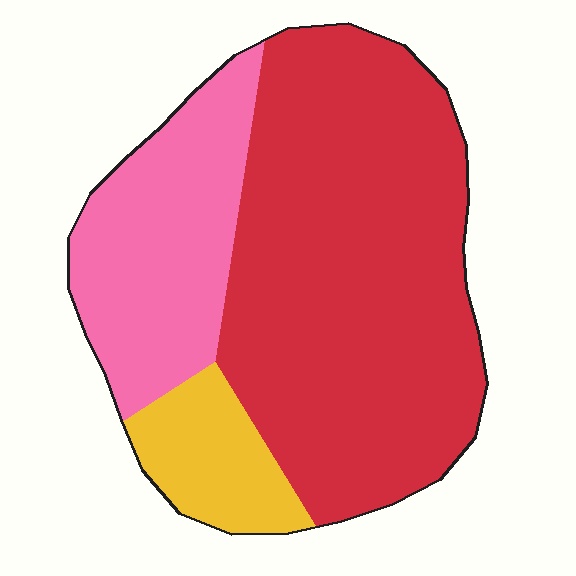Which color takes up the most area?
Red, at roughly 65%.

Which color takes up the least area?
Yellow, at roughly 10%.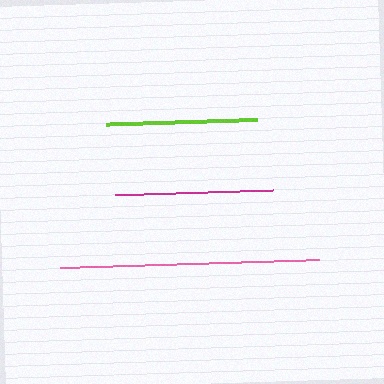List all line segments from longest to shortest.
From longest to shortest: pink, magenta, lime.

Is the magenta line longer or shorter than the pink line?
The pink line is longer than the magenta line.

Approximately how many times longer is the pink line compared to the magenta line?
The pink line is approximately 1.6 times the length of the magenta line.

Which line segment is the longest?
The pink line is the longest at approximately 259 pixels.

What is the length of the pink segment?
The pink segment is approximately 259 pixels long.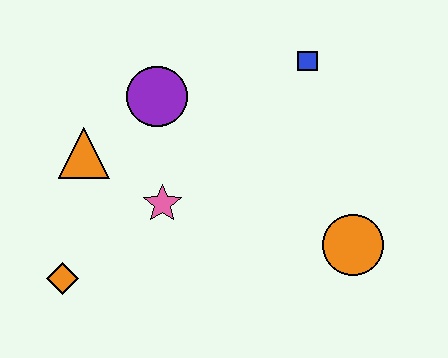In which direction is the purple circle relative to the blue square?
The purple circle is to the left of the blue square.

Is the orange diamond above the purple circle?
No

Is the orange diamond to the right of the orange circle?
No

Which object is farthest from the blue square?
The orange diamond is farthest from the blue square.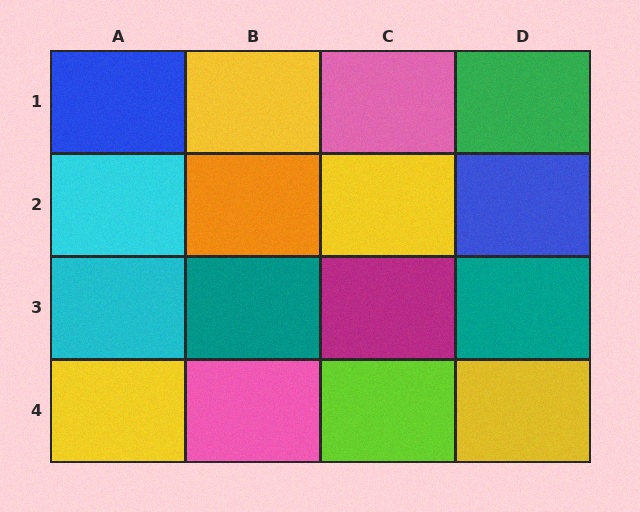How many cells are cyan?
2 cells are cyan.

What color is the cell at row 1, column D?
Green.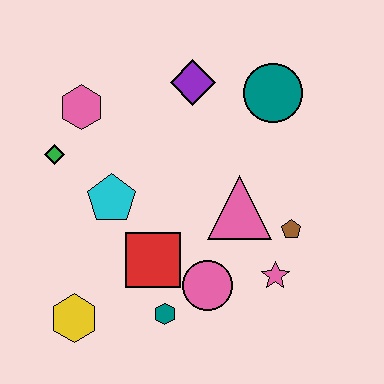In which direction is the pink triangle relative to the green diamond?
The pink triangle is to the right of the green diamond.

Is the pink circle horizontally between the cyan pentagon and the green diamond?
No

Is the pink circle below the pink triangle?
Yes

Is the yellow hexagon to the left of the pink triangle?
Yes